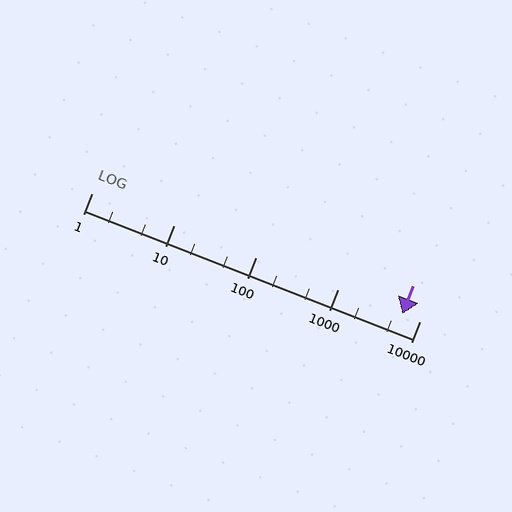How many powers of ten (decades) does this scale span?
The scale spans 4 decades, from 1 to 10000.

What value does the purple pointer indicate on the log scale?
The pointer indicates approximately 6200.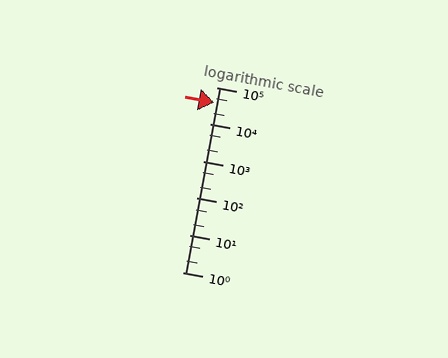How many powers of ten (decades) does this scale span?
The scale spans 5 decades, from 1 to 100000.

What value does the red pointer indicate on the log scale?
The pointer indicates approximately 39000.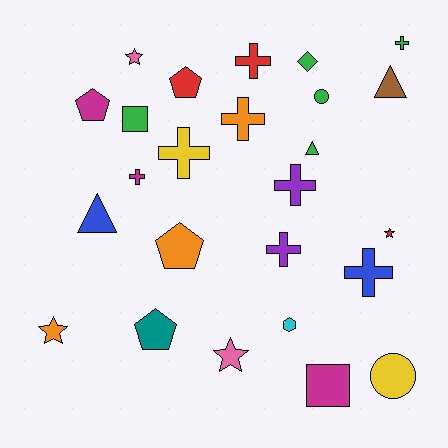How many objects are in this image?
There are 25 objects.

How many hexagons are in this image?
There is 1 hexagon.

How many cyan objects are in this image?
There is 1 cyan object.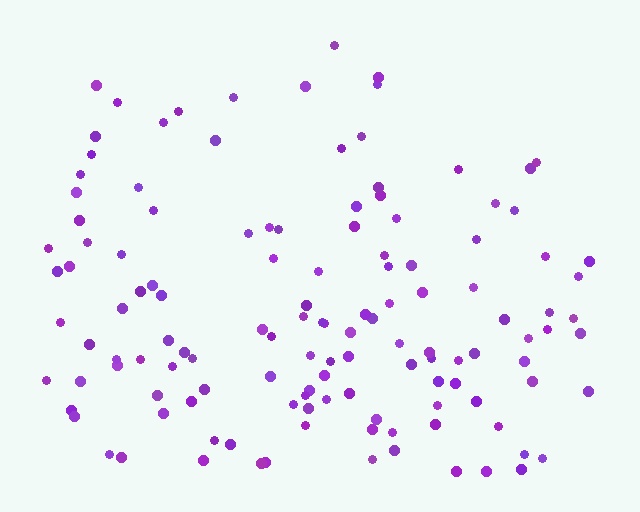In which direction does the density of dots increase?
From top to bottom, with the bottom side densest.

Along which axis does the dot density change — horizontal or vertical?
Vertical.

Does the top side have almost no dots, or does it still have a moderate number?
Still a moderate number, just noticeably fewer than the bottom.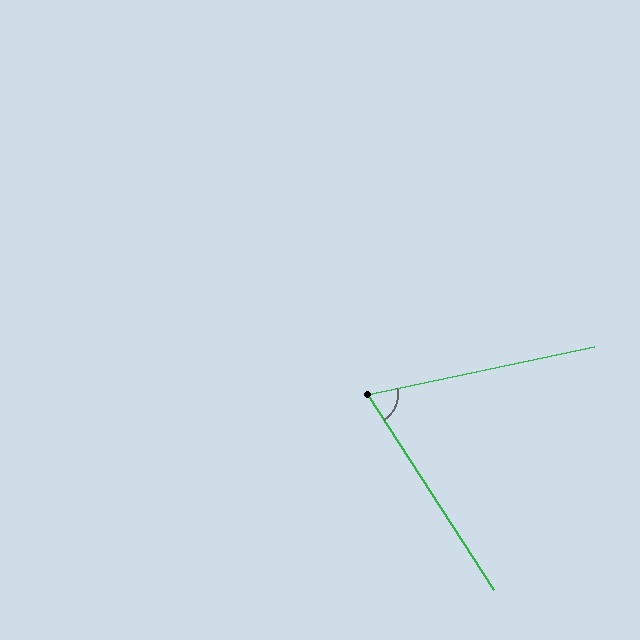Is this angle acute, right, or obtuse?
It is acute.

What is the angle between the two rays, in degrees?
Approximately 69 degrees.